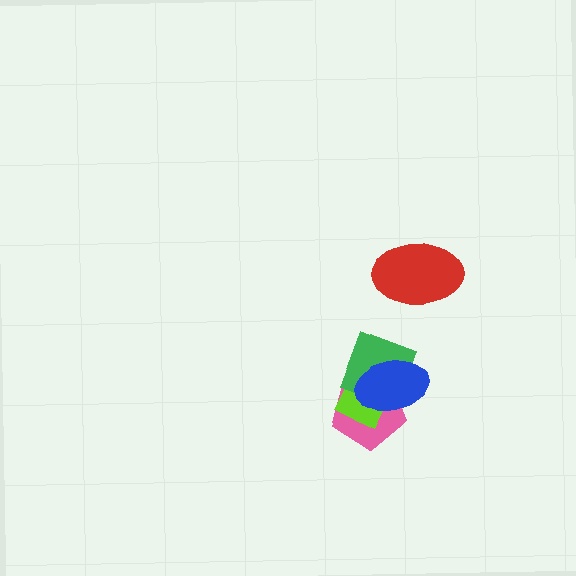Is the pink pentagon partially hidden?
Yes, it is partially covered by another shape.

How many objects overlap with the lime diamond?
3 objects overlap with the lime diamond.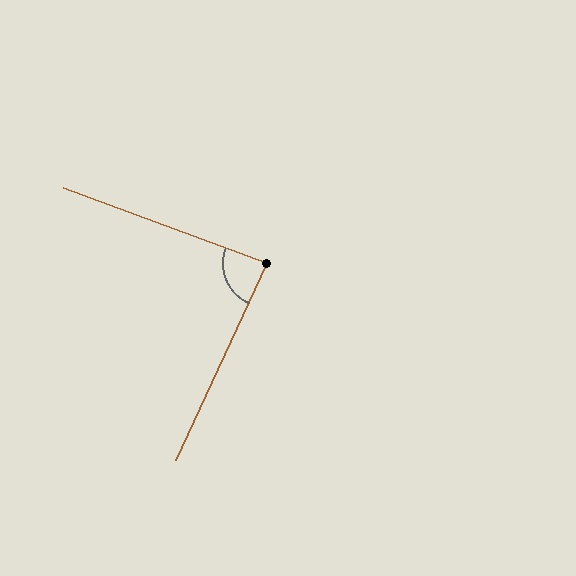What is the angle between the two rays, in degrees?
Approximately 86 degrees.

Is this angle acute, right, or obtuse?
It is approximately a right angle.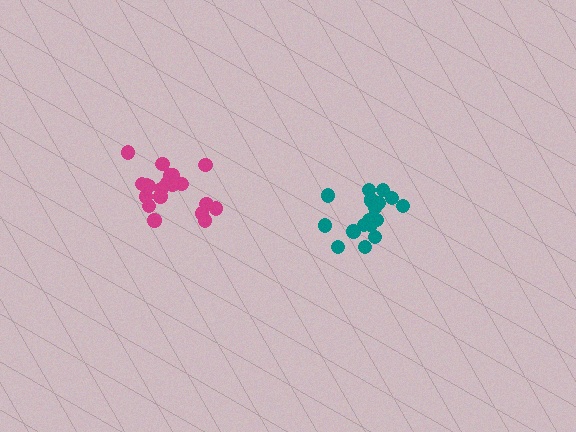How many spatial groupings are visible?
There are 2 spatial groupings.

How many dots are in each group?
Group 1: 19 dots, Group 2: 20 dots (39 total).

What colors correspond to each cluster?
The clusters are colored: teal, magenta.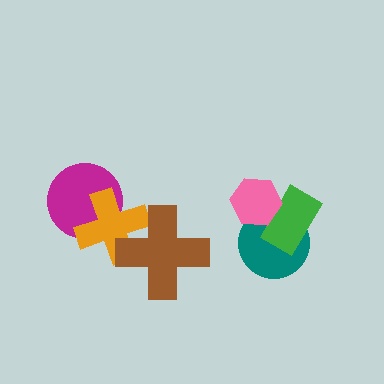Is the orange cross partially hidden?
Yes, it is partially covered by another shape.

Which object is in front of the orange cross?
The brown cross is in front of the orange cross.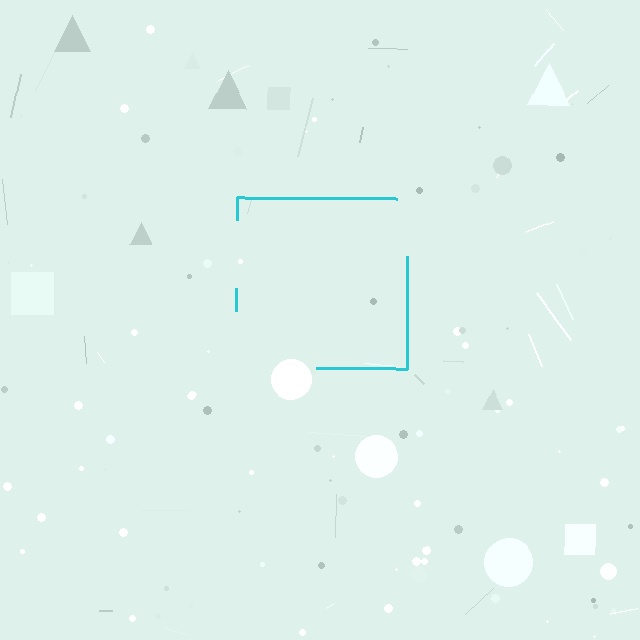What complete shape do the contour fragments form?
The contour fragments form a square.